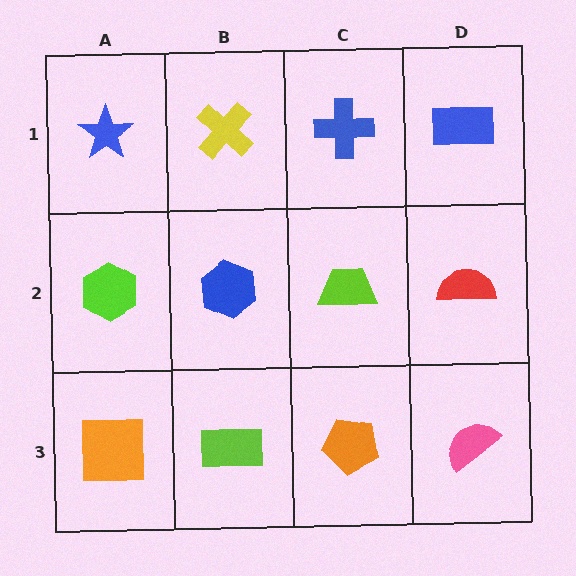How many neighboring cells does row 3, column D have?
2.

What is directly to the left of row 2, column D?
A lime trapezoid.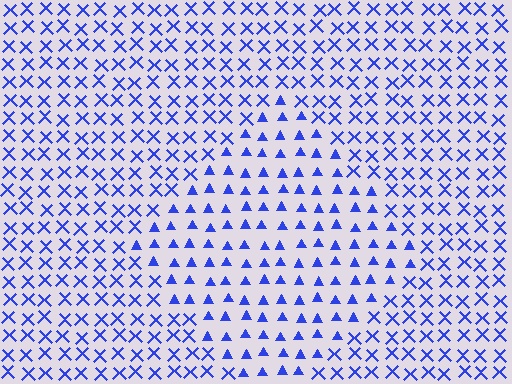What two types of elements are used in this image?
The image uses triangles inside the diamond region and X marks outside it.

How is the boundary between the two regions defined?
The boundary is defined by a change in element shape: triangles inside vs. X marks outside. All elements share the same color and spacing.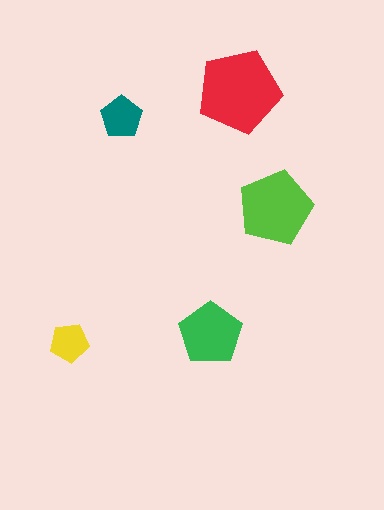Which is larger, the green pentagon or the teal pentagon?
The green one.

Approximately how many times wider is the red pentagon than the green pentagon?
About 1.5 times wider.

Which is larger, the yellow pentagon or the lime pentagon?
The lime one.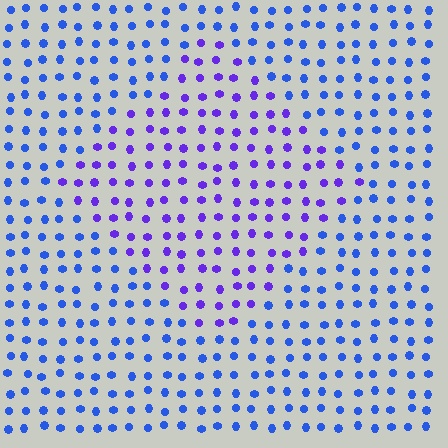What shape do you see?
I see a diamond.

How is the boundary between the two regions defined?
The boundary is defined purely by a slight shift in hue (about 36 degrees). Spacing, size, and orientation are identical on both sides.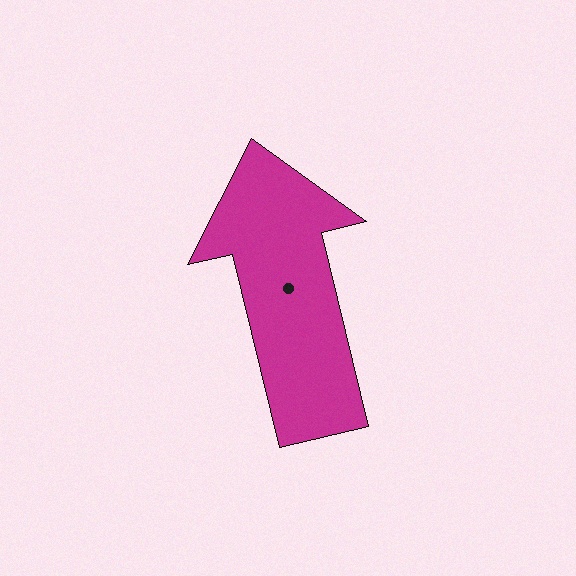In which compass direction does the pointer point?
North.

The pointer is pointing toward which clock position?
Roughly 12 o'clock.